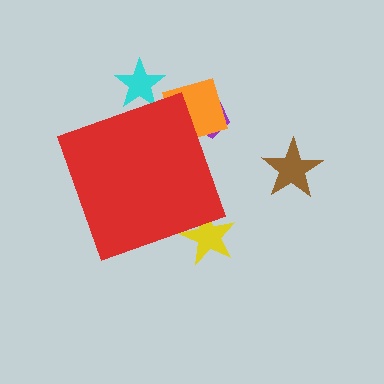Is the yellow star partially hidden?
Yes, the yellow star is partially hidden behind the red diamond.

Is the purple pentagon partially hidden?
Yes, the purple pentagon is partially hidden behind the red diamond.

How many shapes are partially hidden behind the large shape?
4 shapes are partially hidden.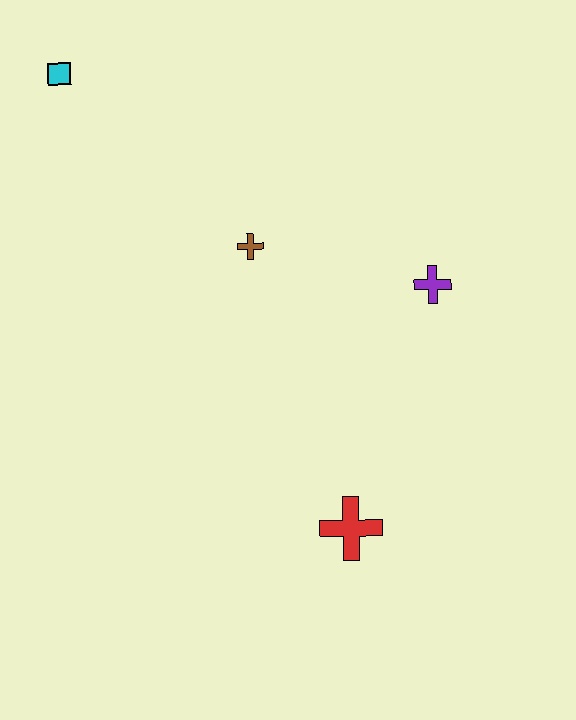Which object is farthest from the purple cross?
The cyan square is farthest from the purple cross.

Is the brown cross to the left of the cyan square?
No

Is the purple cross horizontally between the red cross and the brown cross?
No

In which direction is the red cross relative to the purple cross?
The red cross is below the purple cross.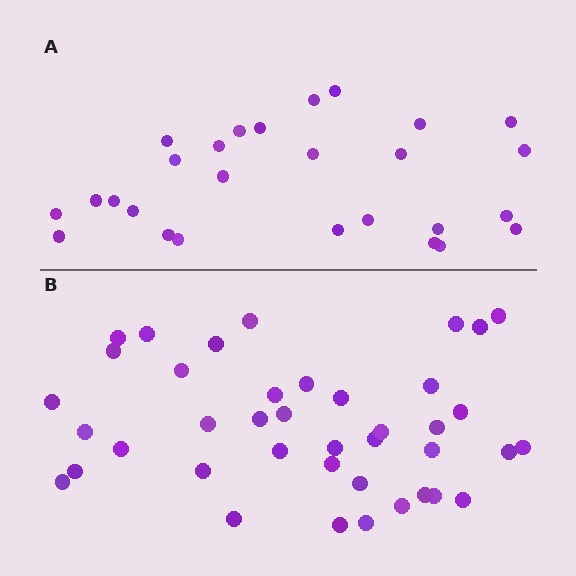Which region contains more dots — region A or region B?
Region B (the bottom region) has more dots.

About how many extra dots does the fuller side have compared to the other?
Region B has approximately 15 more dots than region A.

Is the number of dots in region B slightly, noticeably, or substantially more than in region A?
Region B has substantially more. The ratio is roughly 1.5 to 1.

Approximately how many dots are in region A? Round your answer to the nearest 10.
About 30 dots. (The exact count is 27, which rounds to 30.)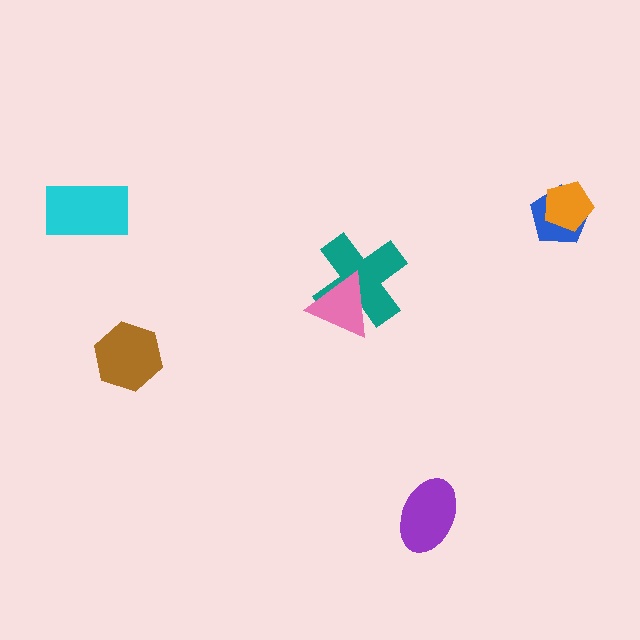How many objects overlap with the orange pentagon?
1 object overlaps with the orange pentagon.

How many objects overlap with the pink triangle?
1 object overlaps with the pink triangle.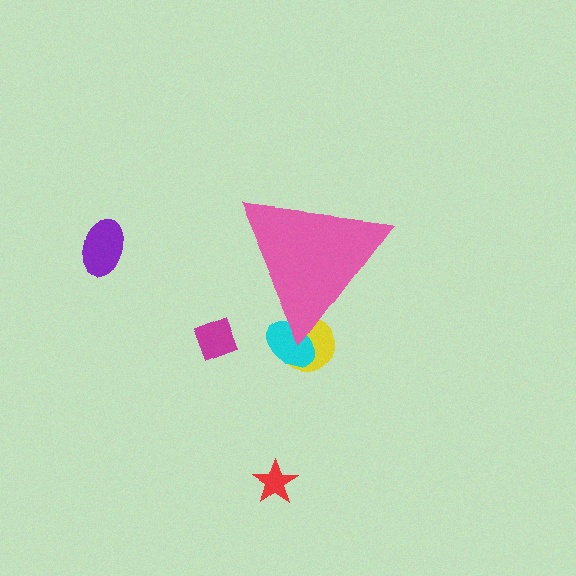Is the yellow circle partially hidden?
Yes, the yellow circle is partially hidden behind the pink triangle.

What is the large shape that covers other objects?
A pink triangle.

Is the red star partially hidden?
No, the red star is fully visible.